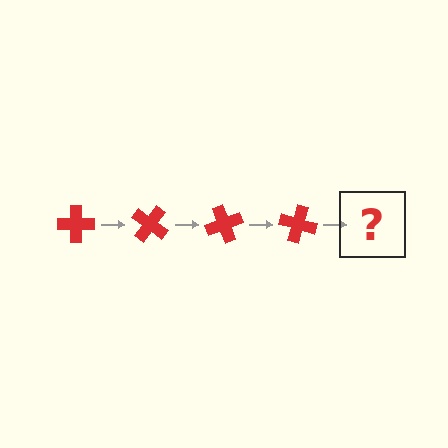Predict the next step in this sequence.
The next step is a red cross rotated 140 degrees.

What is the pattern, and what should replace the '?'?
The pattern is that the cross rotates 35 degrees each step. The '?' should be a red cross rotated 140 degrees.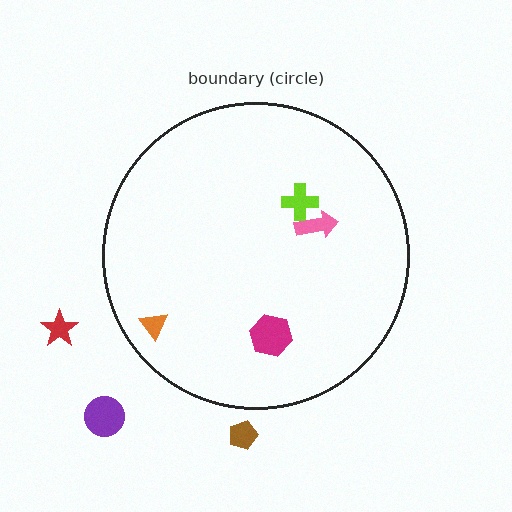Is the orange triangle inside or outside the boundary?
Inside.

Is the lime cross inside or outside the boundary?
Inside.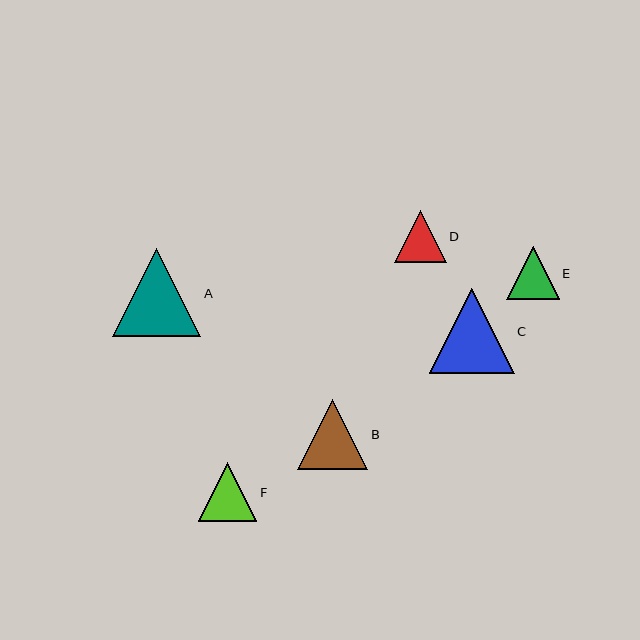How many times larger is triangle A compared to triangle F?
Triangle A is approximately 1.5 times the size of triangle F.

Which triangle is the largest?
Triangle A is the largest with a size of approximately 88 pixels.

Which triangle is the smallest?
Triangle D is the smallest with a size of approximately 51 pixels.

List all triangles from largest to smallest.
From largest to smallest: A, C, B, F, E, D.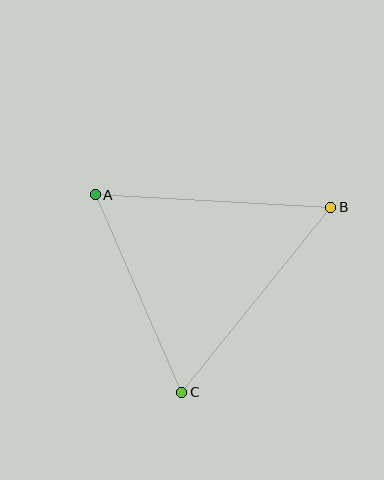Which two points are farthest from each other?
Points B and C are farthest from each other.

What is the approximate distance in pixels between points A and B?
The distance between A and B is approximately 236 pixels.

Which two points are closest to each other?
Points A and C are closest to each other.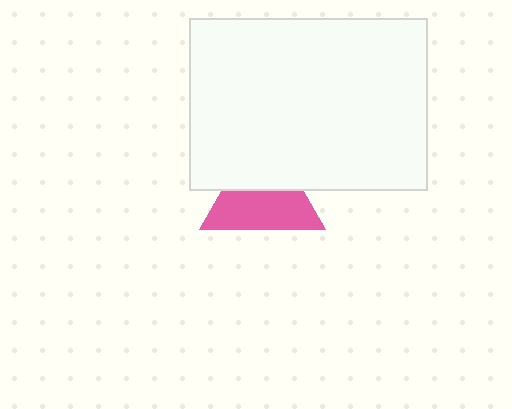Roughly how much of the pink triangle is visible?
About half of it is visible (roughly 57%).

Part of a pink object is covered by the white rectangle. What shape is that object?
It is a triangle.